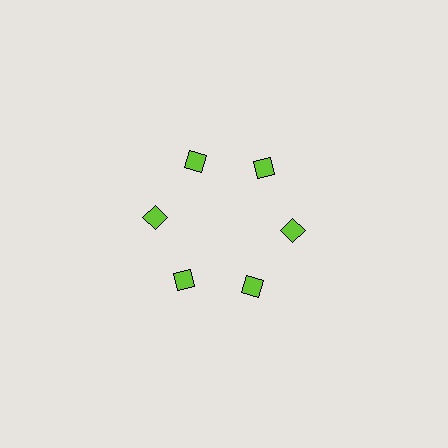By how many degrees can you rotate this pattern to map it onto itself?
The pattern maps onto itself every 60 degrees of rotation.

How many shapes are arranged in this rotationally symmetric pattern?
There are 6 shapes, arranged in 6 groups of 1.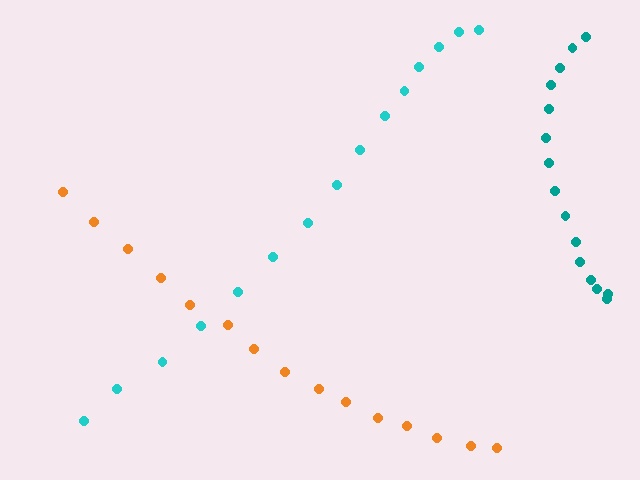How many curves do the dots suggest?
There are 3 distinct paths.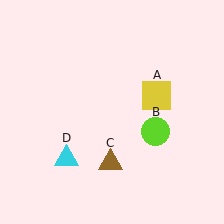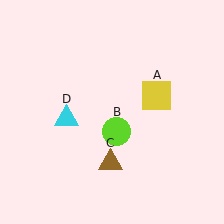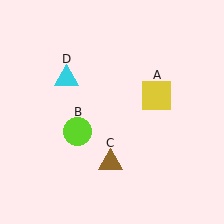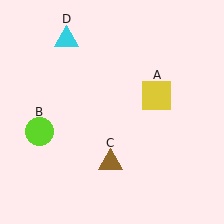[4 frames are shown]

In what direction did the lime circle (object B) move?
The lime circle (object B) moved left.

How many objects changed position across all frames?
2 objects changed position: lime circle (object B), cyan triangle (object D).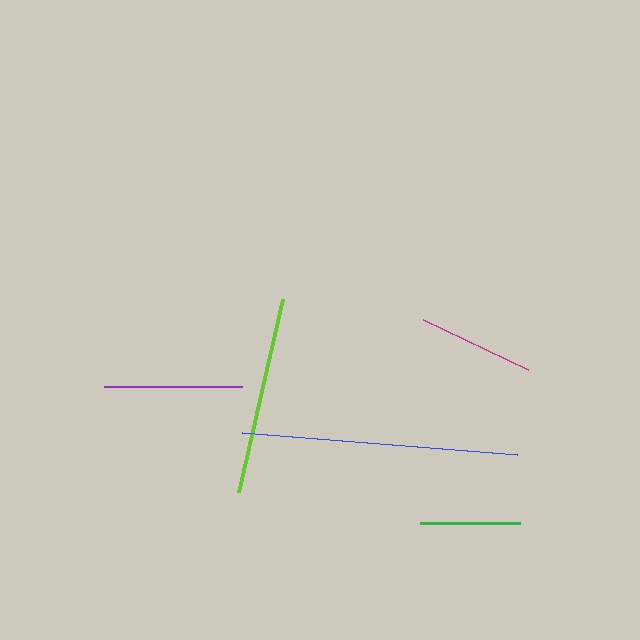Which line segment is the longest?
The blue line is the longest at approximately 276 pixels.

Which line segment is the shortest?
The green line is the shortest at approximately 100 pixels.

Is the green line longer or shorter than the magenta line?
The magenta line is longer than the green line.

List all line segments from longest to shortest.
From longest to shortest: blue, lime, purple, magenta, green.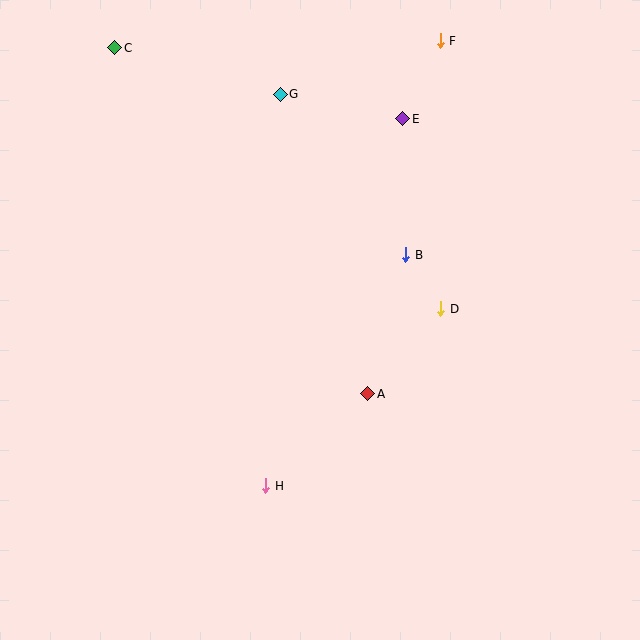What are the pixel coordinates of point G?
Point G is at (280, 94).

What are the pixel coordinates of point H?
Point H is at (266, 486).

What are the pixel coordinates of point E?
Point E is at (403, 119).